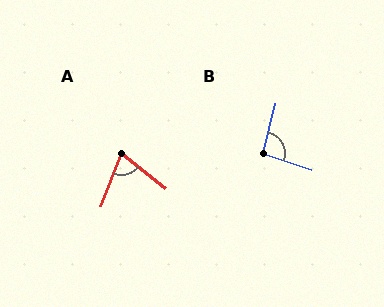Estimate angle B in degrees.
Approximately 95 degrees.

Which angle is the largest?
B, at approximately 95 degrees.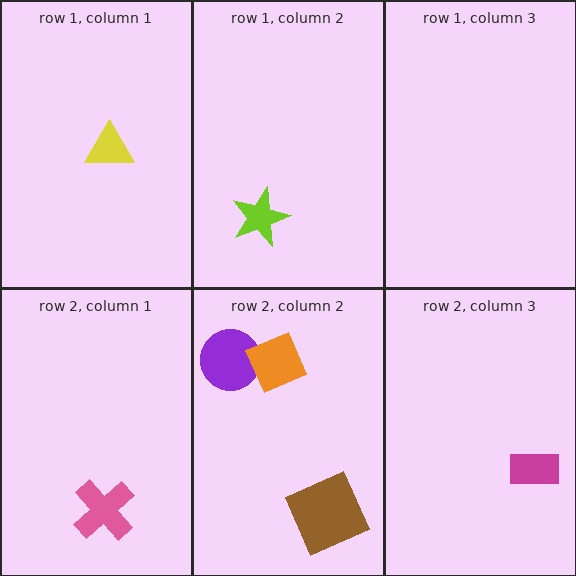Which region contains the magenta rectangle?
The row 2, column 3 region.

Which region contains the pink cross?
The row 2, column 1 region.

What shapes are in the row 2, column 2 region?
The brown square, the purple circle, the orange diamond.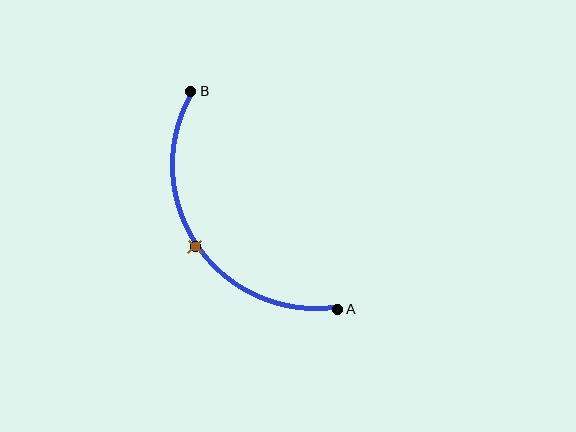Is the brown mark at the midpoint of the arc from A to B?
Yes. The brown mark lies on the arc at equal arc-length from both A and B — it is the arc midpoint.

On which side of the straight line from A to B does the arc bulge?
The arc bulges below and to the left of the straight line connecting A and B.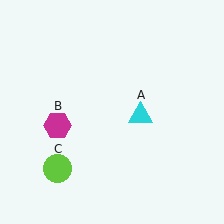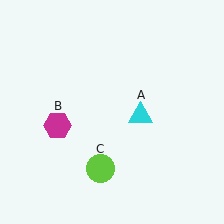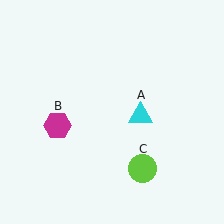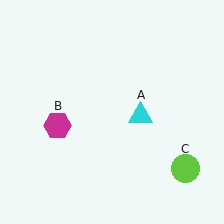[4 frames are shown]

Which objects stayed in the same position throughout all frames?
Cyan triangle (object A) and magenta hexagon (object B) remained stationary.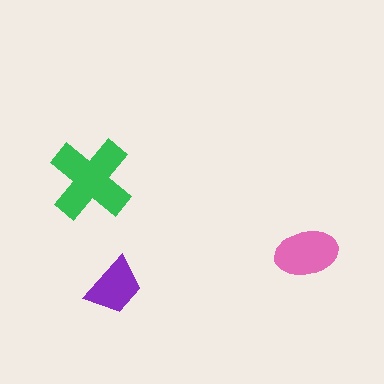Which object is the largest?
The green cross.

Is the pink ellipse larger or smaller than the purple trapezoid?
Larger.